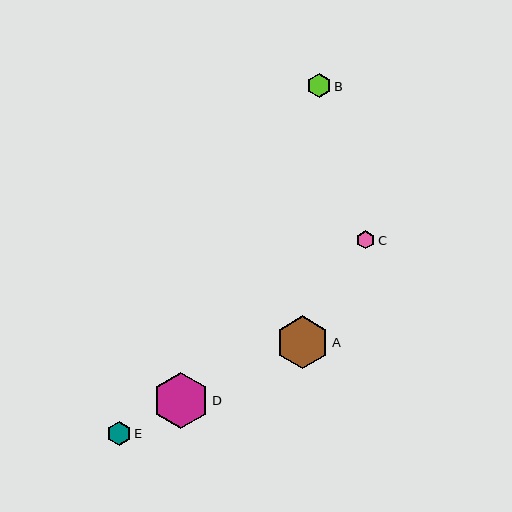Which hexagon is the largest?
Hexagon D is the largest with a size of approximately 56 pixels.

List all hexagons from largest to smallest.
From largest to smallest: D, A, B, E, C.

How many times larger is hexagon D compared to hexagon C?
Hexagon D is approximately 3.1 times the size of hexagon C.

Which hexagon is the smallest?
Hexagon C is the smallest with a size of approximately 18 pixels.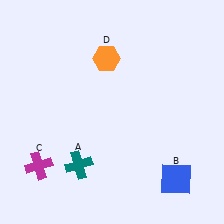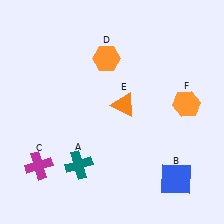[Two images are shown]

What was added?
An orange triangle (E), an orange hexagon (F) were added in Image 2.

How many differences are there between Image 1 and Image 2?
There are 2 differences between the two images.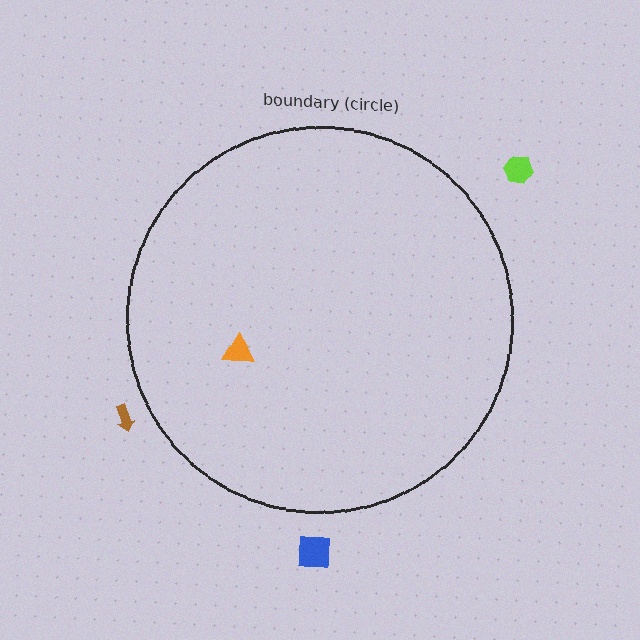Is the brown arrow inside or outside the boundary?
Outside.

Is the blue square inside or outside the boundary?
Outside.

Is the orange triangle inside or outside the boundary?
Inside.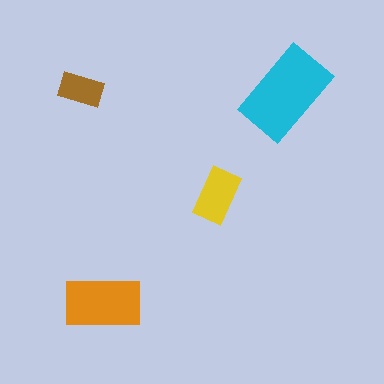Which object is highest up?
The brown rectangle is topmost.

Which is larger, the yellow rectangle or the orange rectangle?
The orange one.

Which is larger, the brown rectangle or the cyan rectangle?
The cyan one.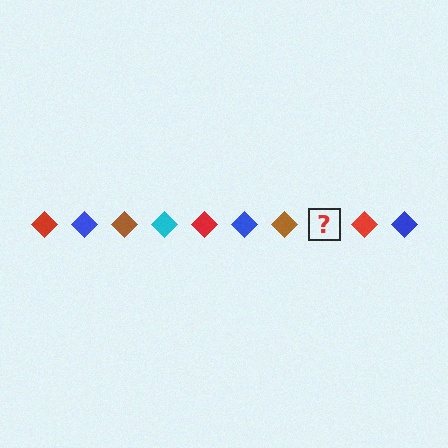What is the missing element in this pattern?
The missing element is a cyan diamond.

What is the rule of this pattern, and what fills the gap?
The rule is that the pattern cycles through red, blue, brown, cyan diamonds. The gap should be filled with a cyan diamond.